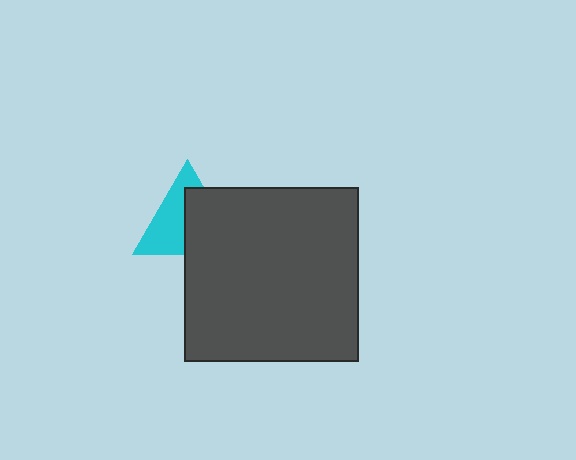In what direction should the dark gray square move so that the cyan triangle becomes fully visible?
The dark gray square should move toward the lower-right. That is the shortest direction to clear the overlap and leave the cyan triangle fully visible.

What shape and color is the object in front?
The object in front is a dark gray square.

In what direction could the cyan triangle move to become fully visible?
The cyan triangle could move toward the upper-left. That would shift it out from behind the dark gray square entirely.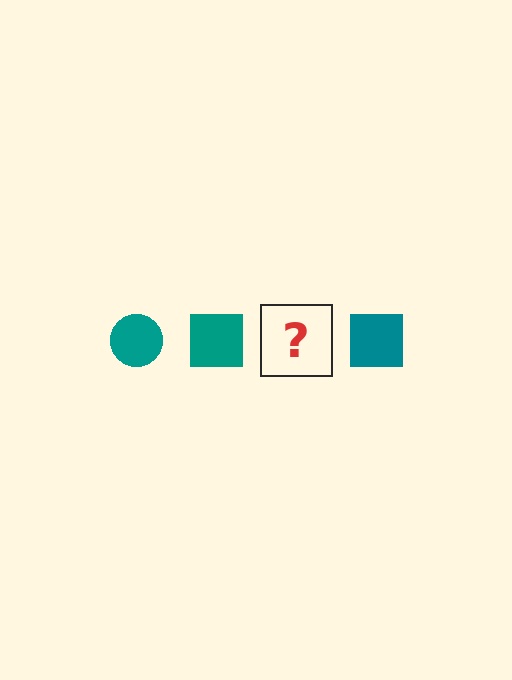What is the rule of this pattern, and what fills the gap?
The rule is that the pattern cycles through circle, square shapes in teal. The gap should be filled with a teal circle.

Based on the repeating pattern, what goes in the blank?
The blank should be a teal circle.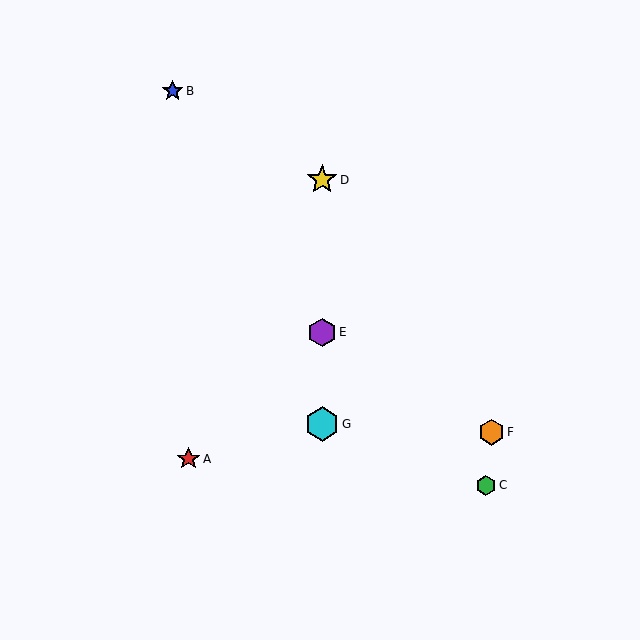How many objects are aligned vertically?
3 objects (D, E, G) are aligned vertically.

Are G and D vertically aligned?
Yes, both are at x≈322.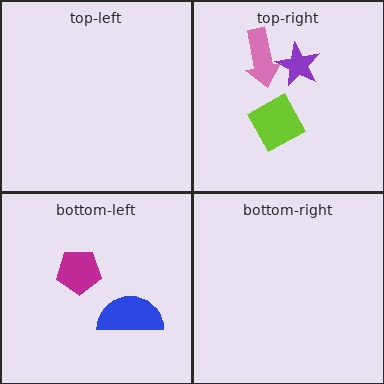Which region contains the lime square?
The top-right region.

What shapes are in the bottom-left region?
The blue semicircle, the magenta pentagon.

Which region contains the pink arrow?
The top-right region.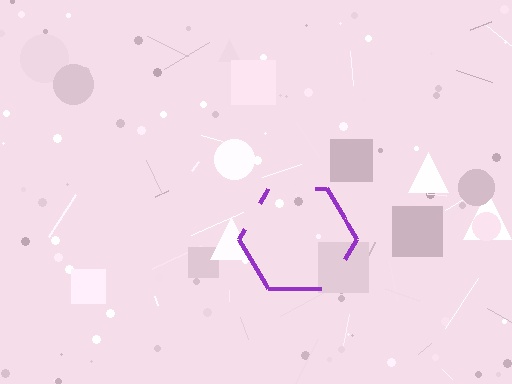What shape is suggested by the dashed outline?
The dashed outline suggests a hexagon.